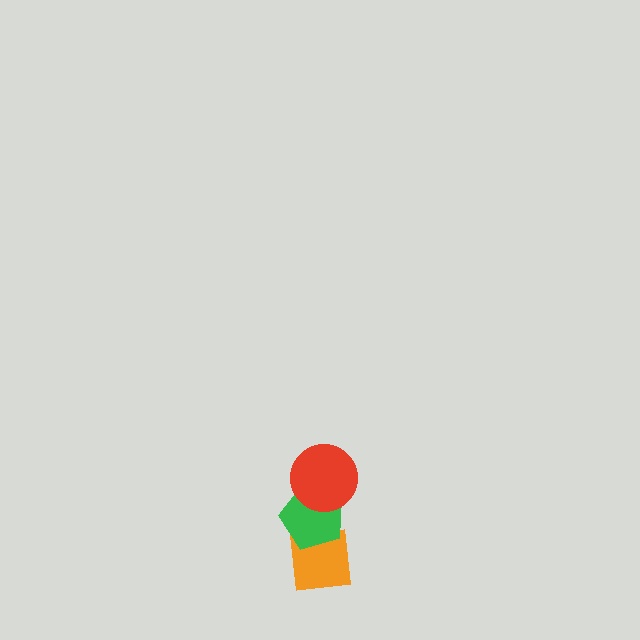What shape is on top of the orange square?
The green pentagon is on top of the orange square.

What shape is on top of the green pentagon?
The red circle is on top of the green pentagon.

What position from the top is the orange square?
The orange square is 3rd from the top.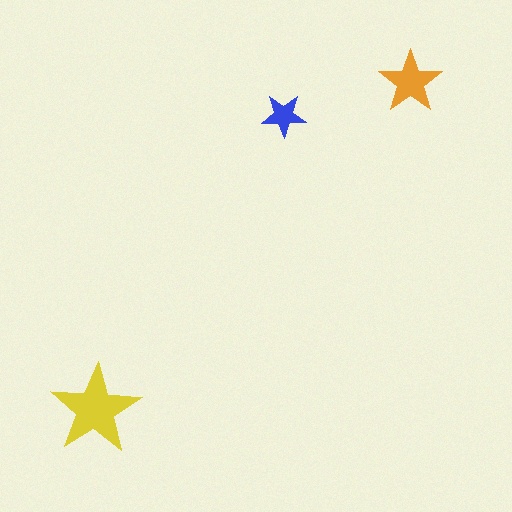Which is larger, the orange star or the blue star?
The orange one.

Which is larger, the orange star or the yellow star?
The yellow one.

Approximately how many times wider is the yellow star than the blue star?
About 2 times wider.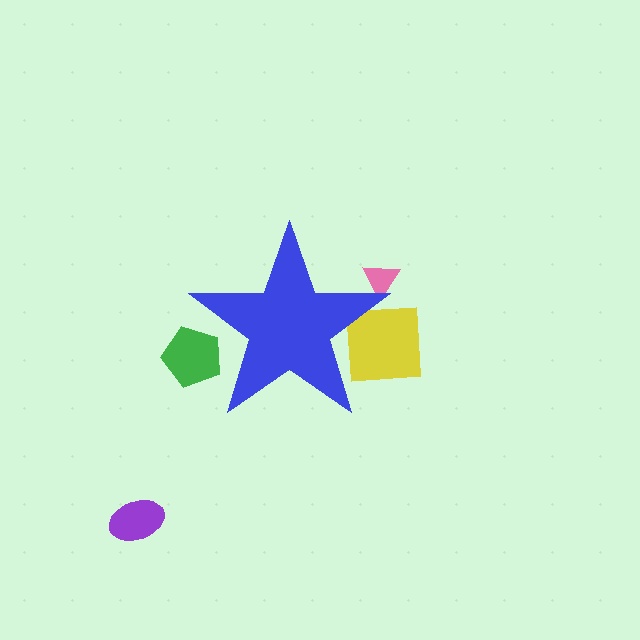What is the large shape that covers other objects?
A blue star.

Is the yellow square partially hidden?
Yes, the yellow square is partially hidden behind the blue star.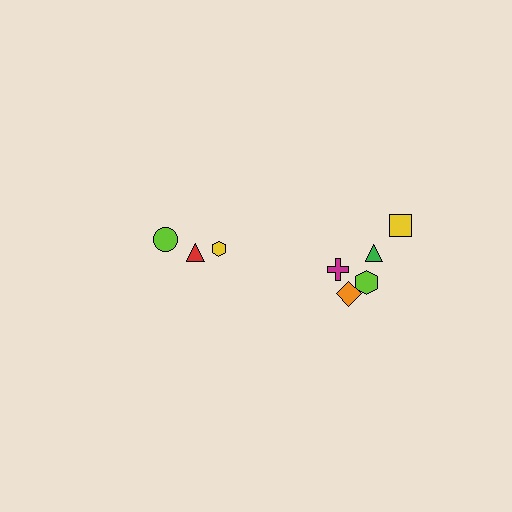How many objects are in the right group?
There are 5 objects.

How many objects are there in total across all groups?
There are 8 objects.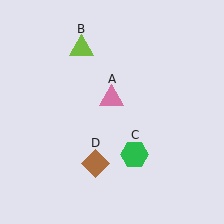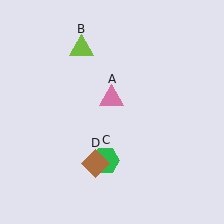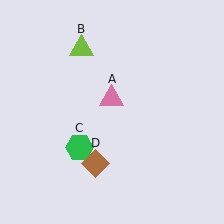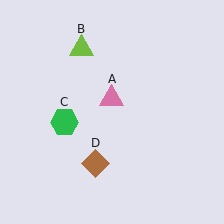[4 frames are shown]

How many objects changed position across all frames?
1 object changed position: green hexagon (object C).